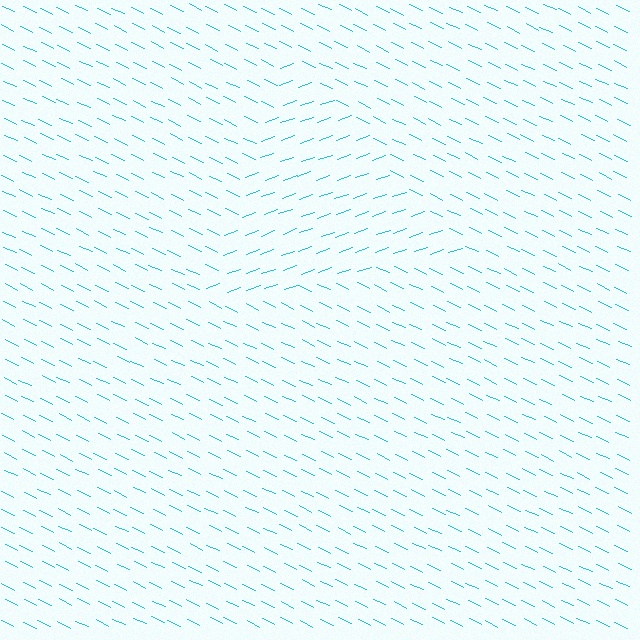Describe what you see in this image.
The image is filled with small cyan line segments. A triangle region in the image has lines oriented differently from the surrounding lines, creating a visible texture boundary.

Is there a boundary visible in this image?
Yes, there is a texture boundary formed by a change in line orientation.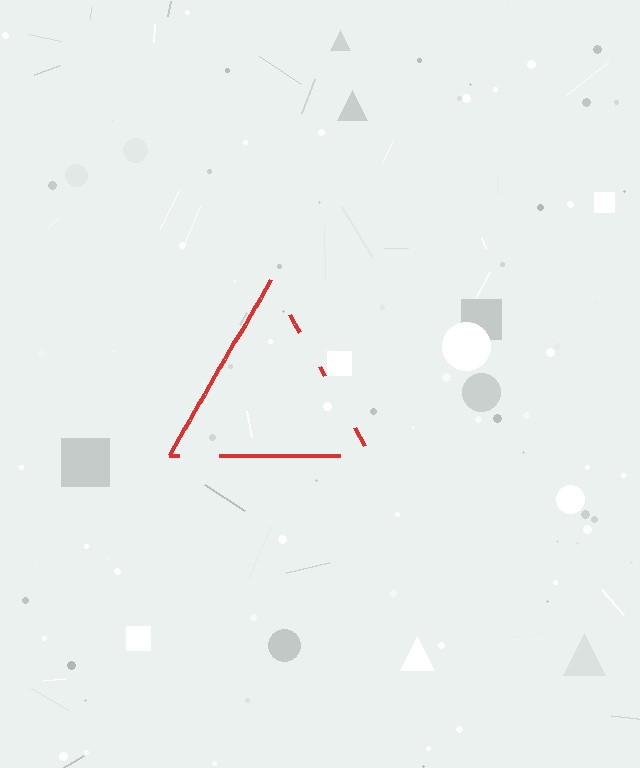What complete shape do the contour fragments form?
The contour fragments form a triangle.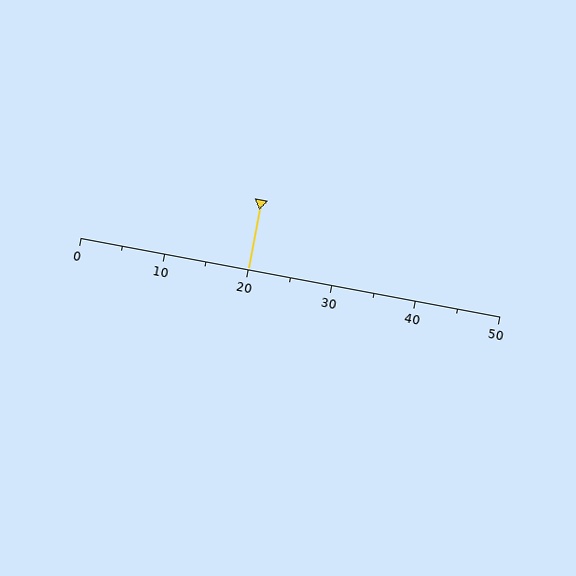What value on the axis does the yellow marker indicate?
The marker indicates approximately 20.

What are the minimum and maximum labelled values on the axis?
The axis runs from 0 to 50.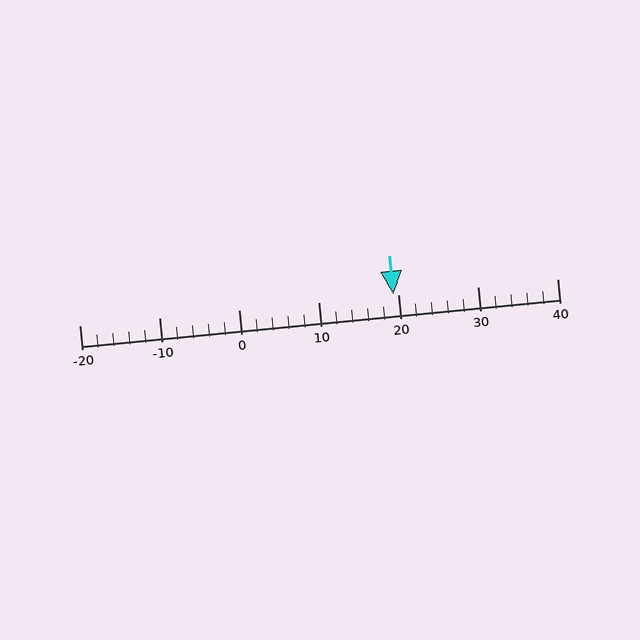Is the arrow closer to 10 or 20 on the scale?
The arrow is closer to 20.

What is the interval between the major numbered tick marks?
The major tick marks are spaced 10 units apart.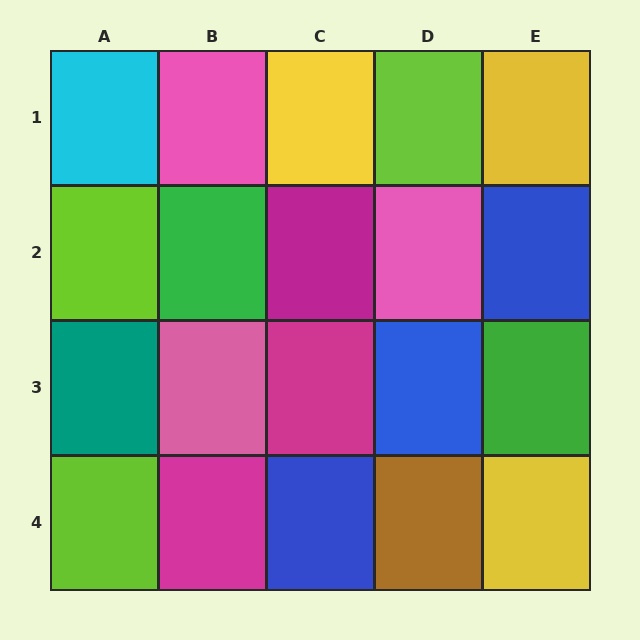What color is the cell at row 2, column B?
Green.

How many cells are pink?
3 cells are pink.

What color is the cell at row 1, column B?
Pink.